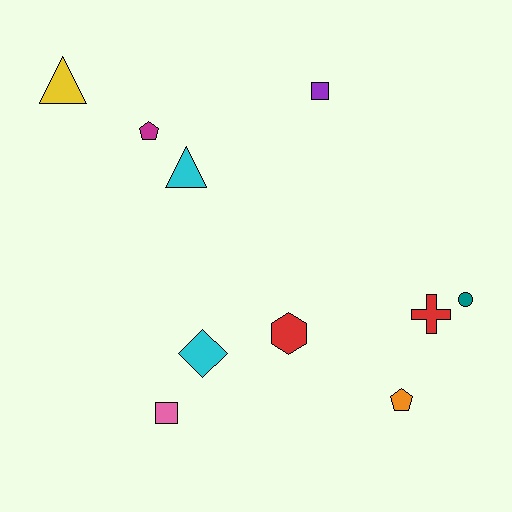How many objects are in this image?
There are 10 objects.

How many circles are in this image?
There is 1 circle.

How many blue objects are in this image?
There are no blue objects.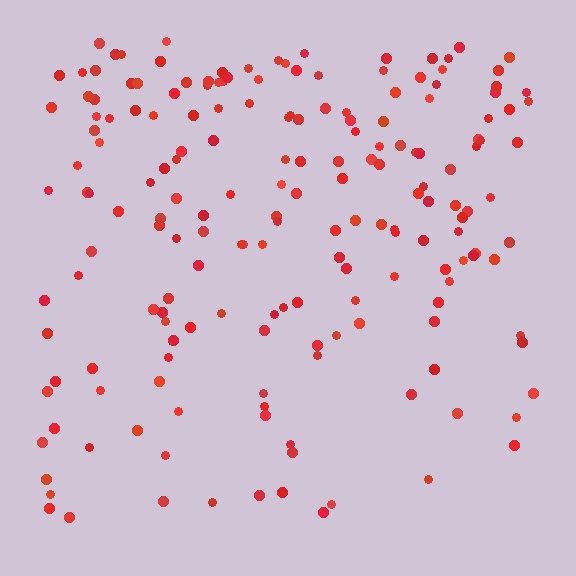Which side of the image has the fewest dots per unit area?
The bottom.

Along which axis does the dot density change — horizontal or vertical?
Vertical.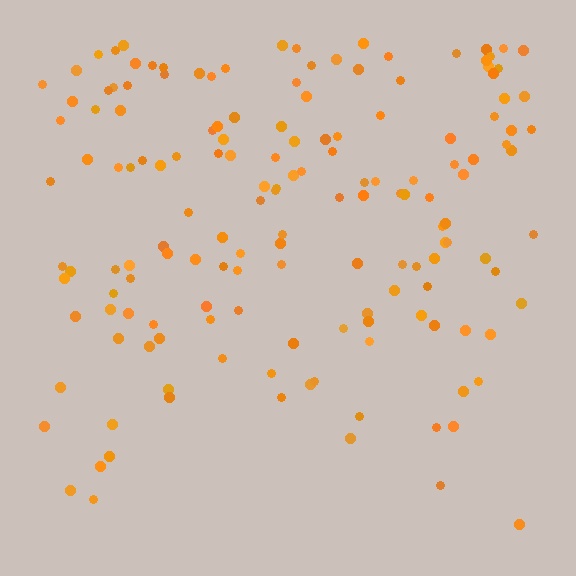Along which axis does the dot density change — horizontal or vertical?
Vertical.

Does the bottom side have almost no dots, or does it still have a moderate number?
Still a moderate number, just noticeably fewer than the top.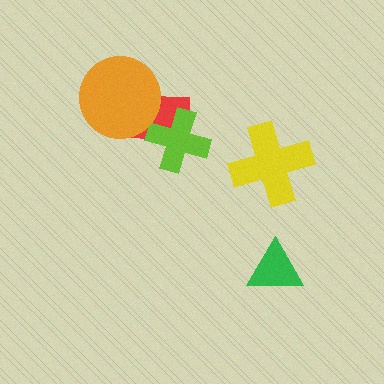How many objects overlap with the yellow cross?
0 objects overlap with the yellow cross.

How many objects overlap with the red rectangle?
2 objects overlap with the red rectangle.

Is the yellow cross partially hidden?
No, no other shape covers it.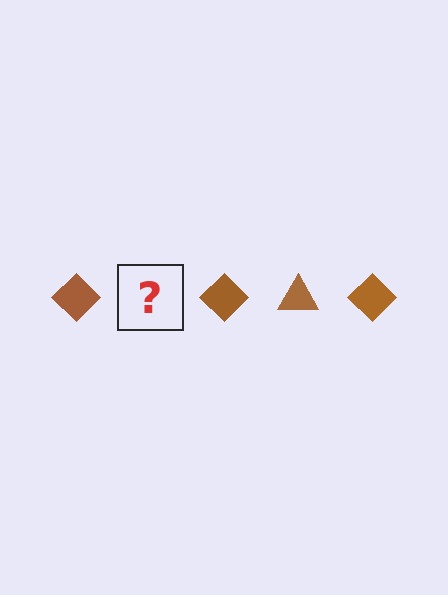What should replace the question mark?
The question mark should be replaced with a brown triangle.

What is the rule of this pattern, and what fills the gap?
The rule is that the pattern cycles through diamond, triangle shapes in brown. The gap should be filled with a brown triangle.